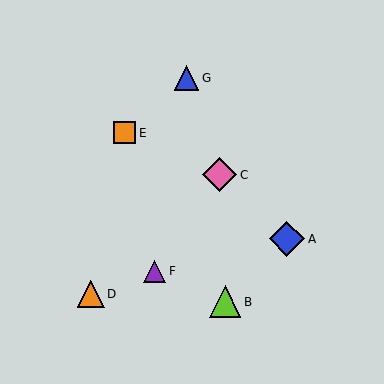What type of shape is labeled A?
Shape A is a blue diamond.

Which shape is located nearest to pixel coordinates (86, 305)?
The orange triangle (labeled D) at (91, 294) is nearest to that location.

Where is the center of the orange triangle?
The center of the orange triangle is at (91, 294).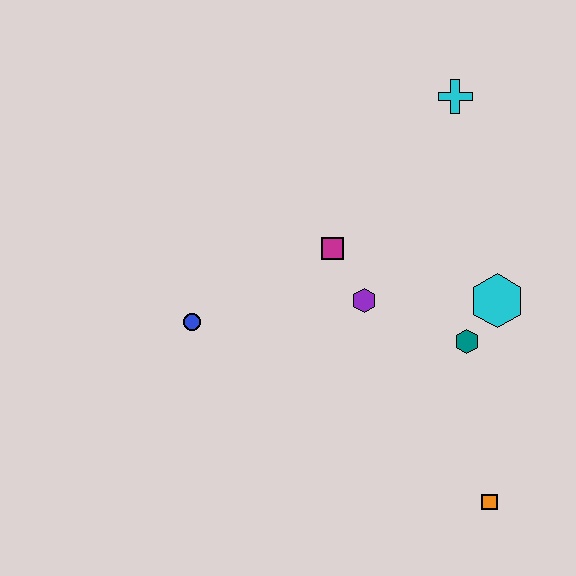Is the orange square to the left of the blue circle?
No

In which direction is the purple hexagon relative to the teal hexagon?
The purple hexagon is to the left of the teal hexagon.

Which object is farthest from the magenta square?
The orange square is farthest from the magenta square.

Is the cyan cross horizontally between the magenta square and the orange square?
Yes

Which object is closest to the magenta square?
The purple hexagon is closest to the magenta square.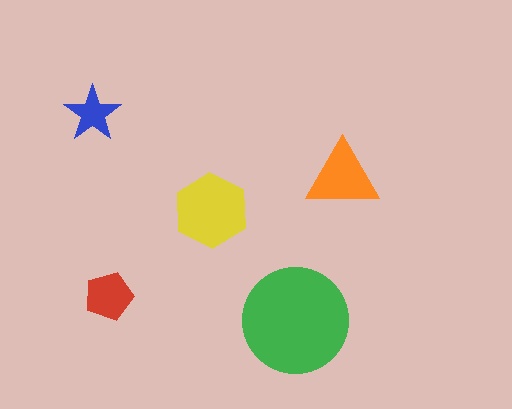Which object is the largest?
The green circle.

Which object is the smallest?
The blue star.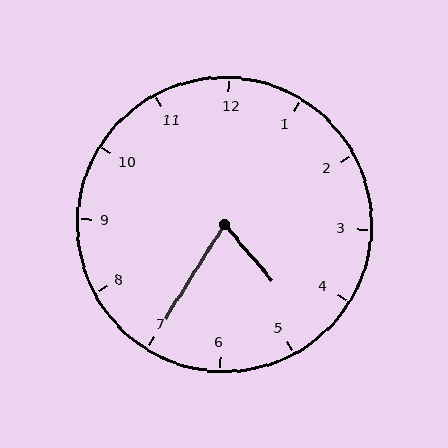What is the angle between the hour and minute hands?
Approximately 72 degrees.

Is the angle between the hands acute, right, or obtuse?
It is acute.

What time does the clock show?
4:35.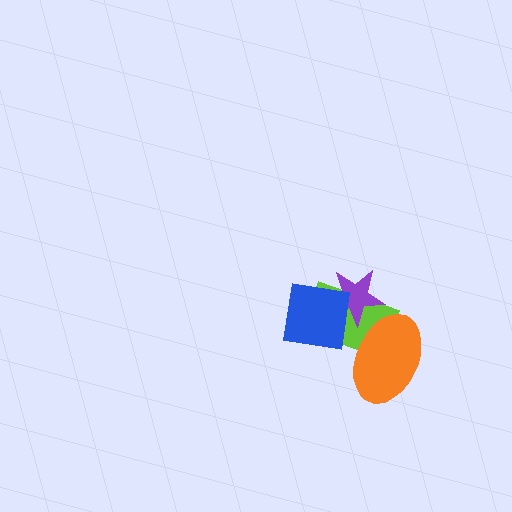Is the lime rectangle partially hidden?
Yes, it is partially covered by another shape.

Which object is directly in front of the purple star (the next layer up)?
The blue square is directly in front of the purple star.